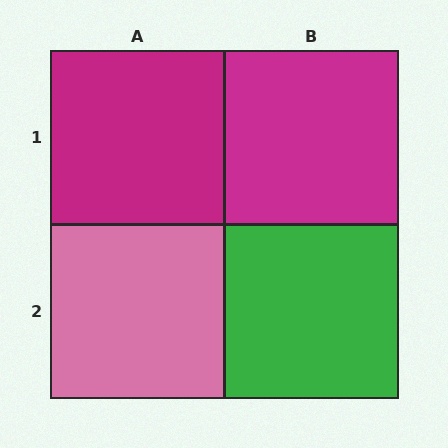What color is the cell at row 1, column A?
Magenta.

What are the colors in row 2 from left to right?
Pink, green.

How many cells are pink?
1 cell is pink.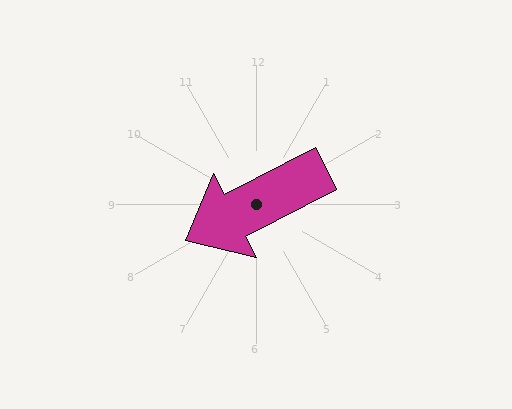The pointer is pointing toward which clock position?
Roughly 8 o'clock.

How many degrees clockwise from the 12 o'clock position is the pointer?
Approximately 243 degrees.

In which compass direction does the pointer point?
Southwest.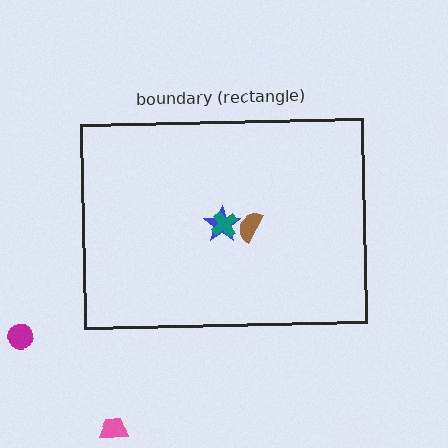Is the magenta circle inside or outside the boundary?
Outside.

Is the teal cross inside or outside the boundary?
Inside.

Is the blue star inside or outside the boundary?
Inside.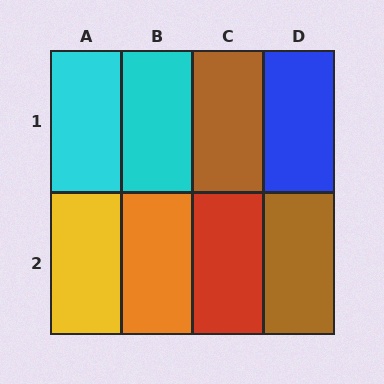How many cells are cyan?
2 cells are cyan.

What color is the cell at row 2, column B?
Orange.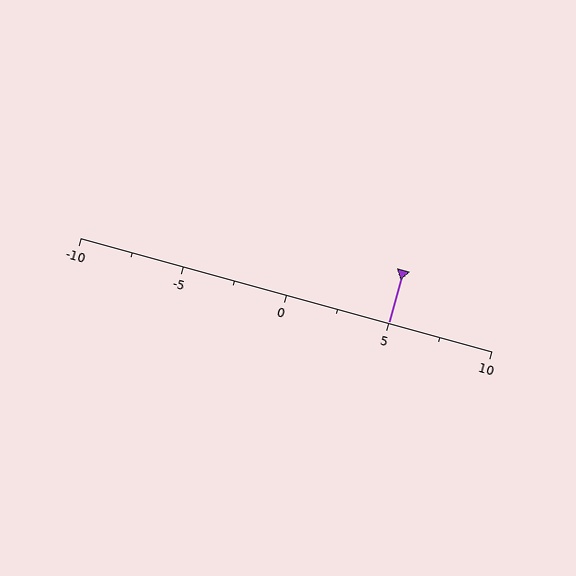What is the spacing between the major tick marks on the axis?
The major ticks are spaced 5 apart.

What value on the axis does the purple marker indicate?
The marker indicates approximately 5.